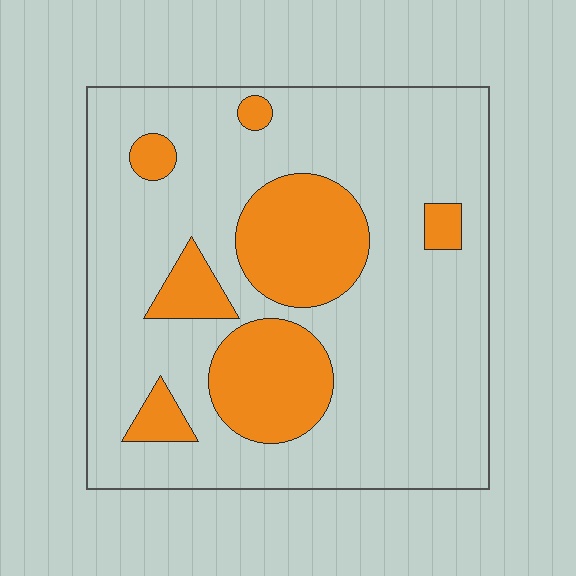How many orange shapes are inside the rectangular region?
7.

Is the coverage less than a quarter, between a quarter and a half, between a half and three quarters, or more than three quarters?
Less than a quarter.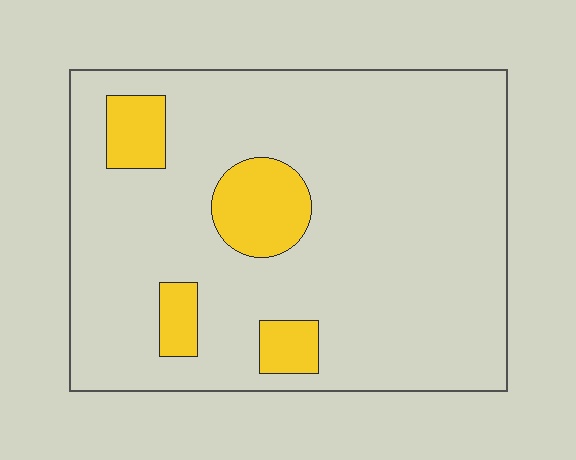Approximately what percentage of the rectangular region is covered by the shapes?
Approximately 15%.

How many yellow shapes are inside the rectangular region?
4.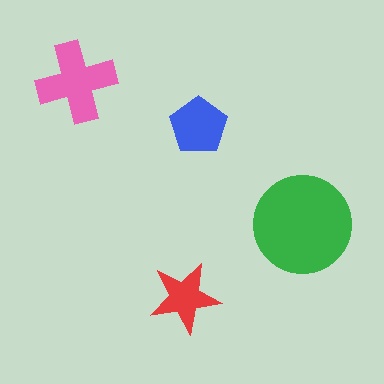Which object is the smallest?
The red star.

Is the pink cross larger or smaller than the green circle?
Smaller.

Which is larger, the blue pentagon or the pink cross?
The pink cross.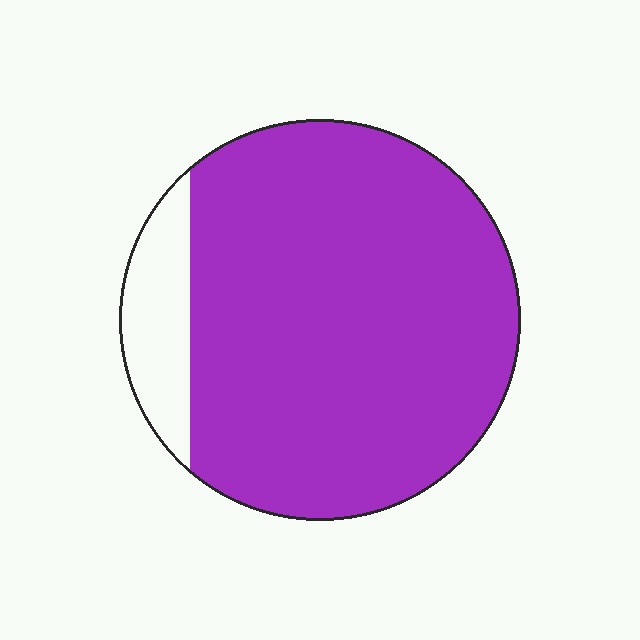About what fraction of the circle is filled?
About seven eighths (7/8).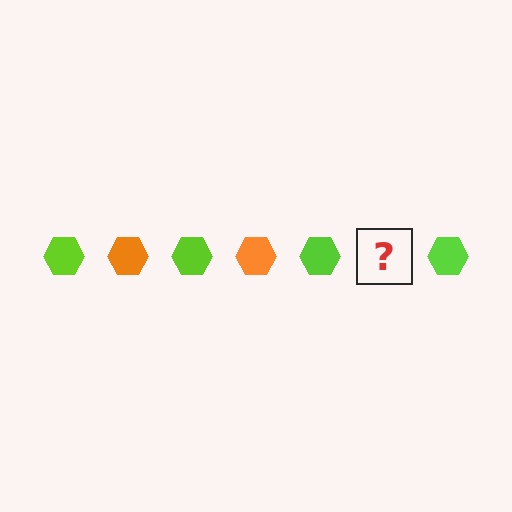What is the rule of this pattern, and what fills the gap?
The rule is that the pattern cycles through lime, orange hexagons. The gap should be filled with an orange hexagon.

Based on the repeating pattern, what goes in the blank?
The blank should be an orange hexagon.